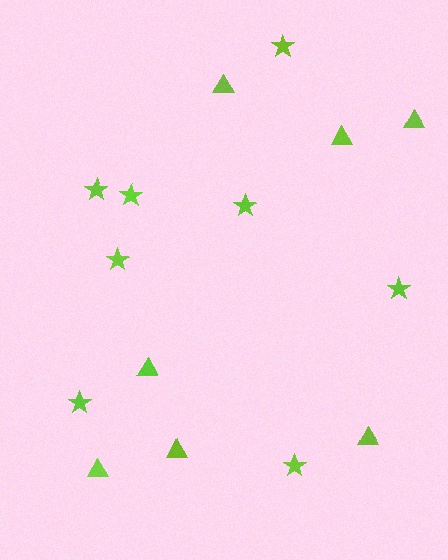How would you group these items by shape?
There are 2 groups: one group of triangles (7) and one group of stars (8).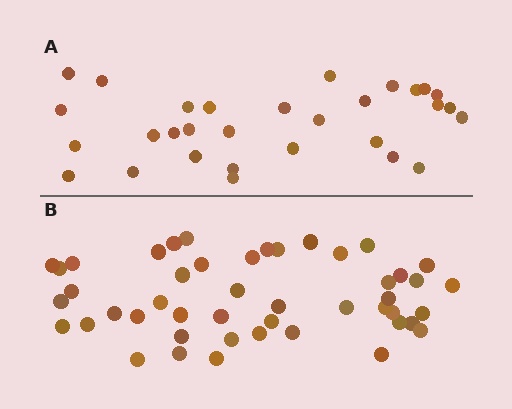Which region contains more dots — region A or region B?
Region B (the bottom region) has more dots.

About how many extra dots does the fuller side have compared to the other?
Region B has approximately 15 more dots than region A.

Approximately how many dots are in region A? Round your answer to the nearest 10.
About 30 dots.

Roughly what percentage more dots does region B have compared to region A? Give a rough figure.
About 55% more.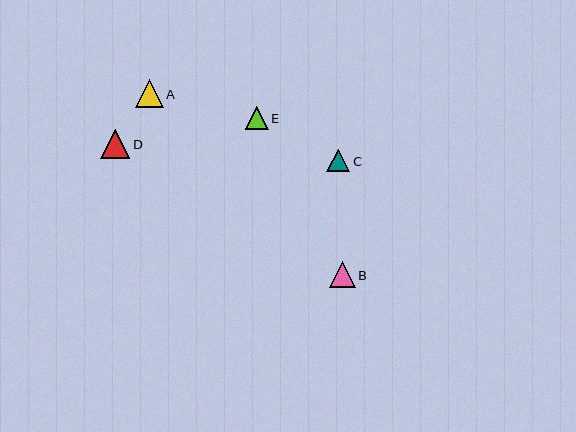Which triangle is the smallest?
Triangle C is the smallest with a size of approximately 23 pixels.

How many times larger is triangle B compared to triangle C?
Triangle B is approximately 1.1 times the size of triangle C.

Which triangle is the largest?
Triangle D is the largest with a size of approximately 29 pixels.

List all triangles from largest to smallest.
From largest to smallest: D, A, B, E, C.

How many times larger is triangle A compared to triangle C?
Triangle A is approximately 1.2 times the size of triangle C.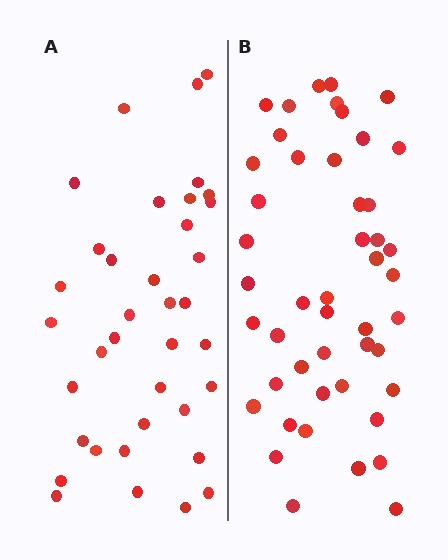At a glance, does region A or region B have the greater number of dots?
Region B (the right region) has more dots.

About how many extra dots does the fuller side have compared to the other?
Region B has roughly 10 or so more dots than region A.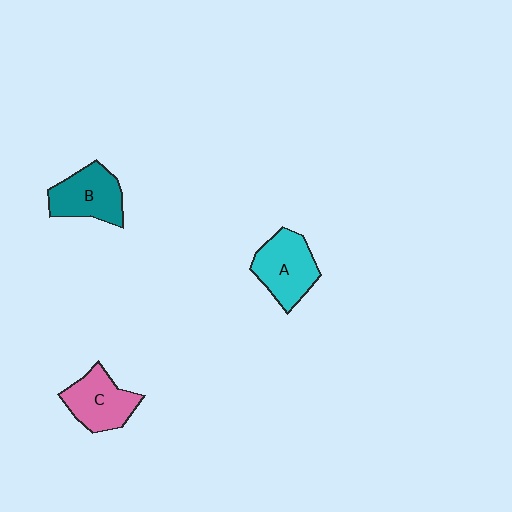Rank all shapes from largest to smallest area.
From largest to smallest: A (cyan), B (teal), C (pink).